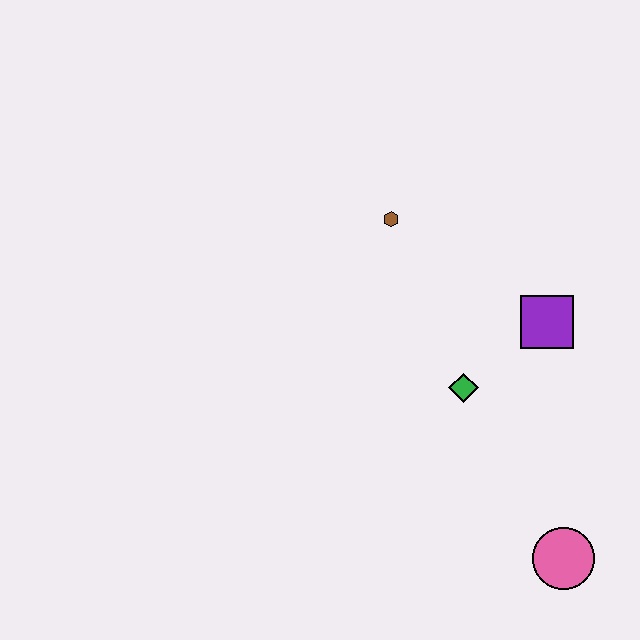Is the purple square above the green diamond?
Yes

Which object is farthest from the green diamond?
The pink circle is farthest from the green diamond.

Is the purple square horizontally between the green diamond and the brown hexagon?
No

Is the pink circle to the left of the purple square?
No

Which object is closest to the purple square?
The green diamond is closest to the purple square.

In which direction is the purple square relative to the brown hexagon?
The purple square is to the right of the brown hexagon.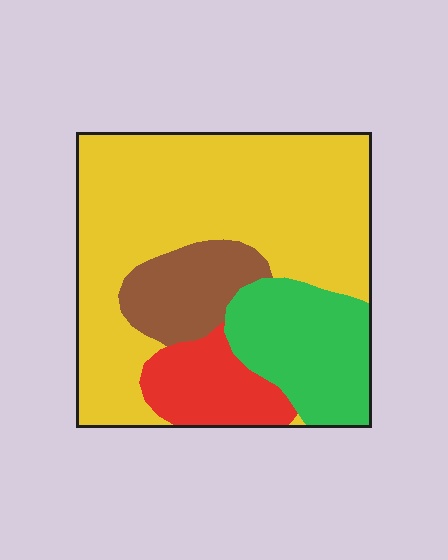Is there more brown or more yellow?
Yellow.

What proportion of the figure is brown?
Brown covers 12% of the figure.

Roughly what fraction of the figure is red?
Red covers 12% of the figure.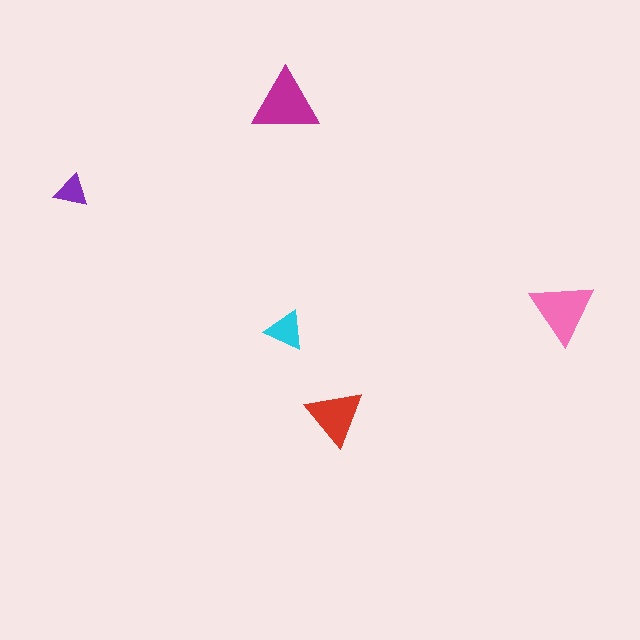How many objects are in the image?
There are 5 objects in the image.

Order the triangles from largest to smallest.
the magenta one, the pink one, the red one, the cyan one, the purple one.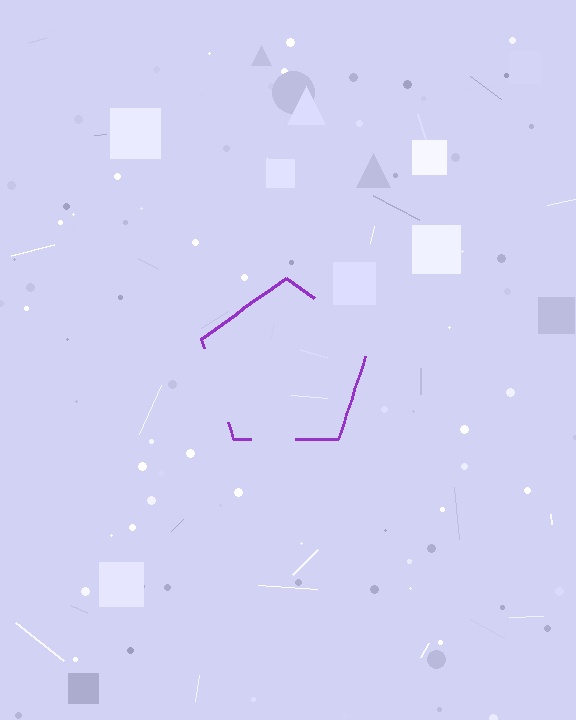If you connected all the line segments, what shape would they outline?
They would outline a pentagon.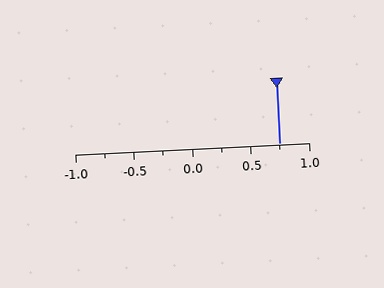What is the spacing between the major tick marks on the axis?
The major ticks are spaced 0.5 apart.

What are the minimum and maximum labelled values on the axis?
The axis runs from -1.0 to 1.0.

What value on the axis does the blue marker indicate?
The marker indicates approximately 0.75.